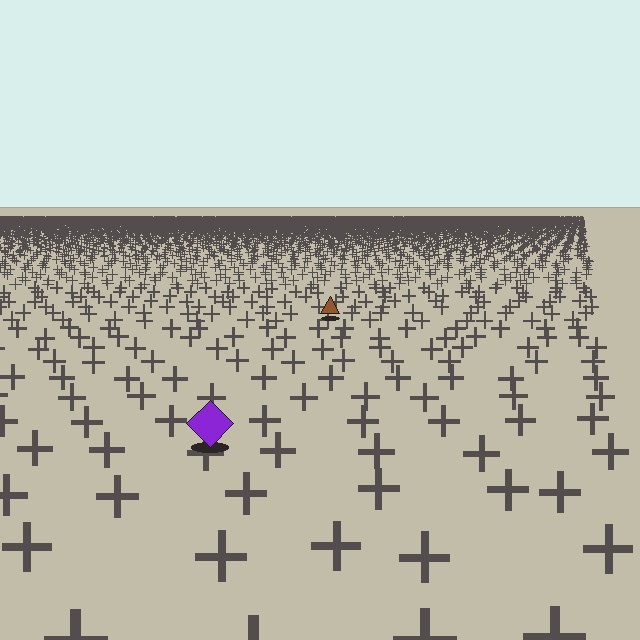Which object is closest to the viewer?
The purple diamond is closest. The texture marks near it are larger and more spread out.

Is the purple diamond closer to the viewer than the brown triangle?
Yes. The purple diamond is closer — you can tell from the texture gradient: the ground texture is coarser near it.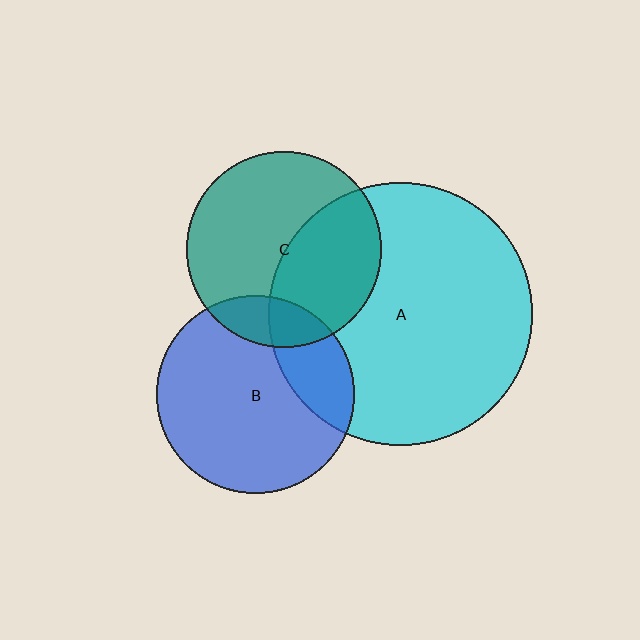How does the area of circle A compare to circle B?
Approximately 1.8 times.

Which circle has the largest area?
Circle A (cyan).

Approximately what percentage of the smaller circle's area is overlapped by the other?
Approximately 25%.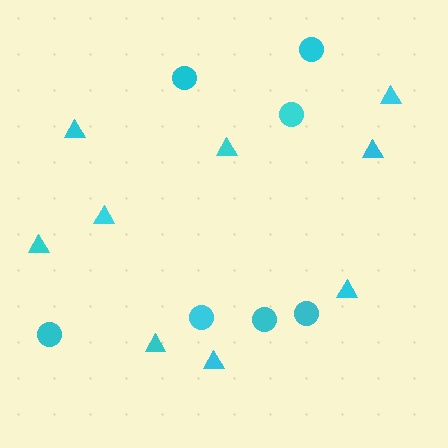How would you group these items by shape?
There are 2 groups: one group of circles (7) and one group of triangles (9).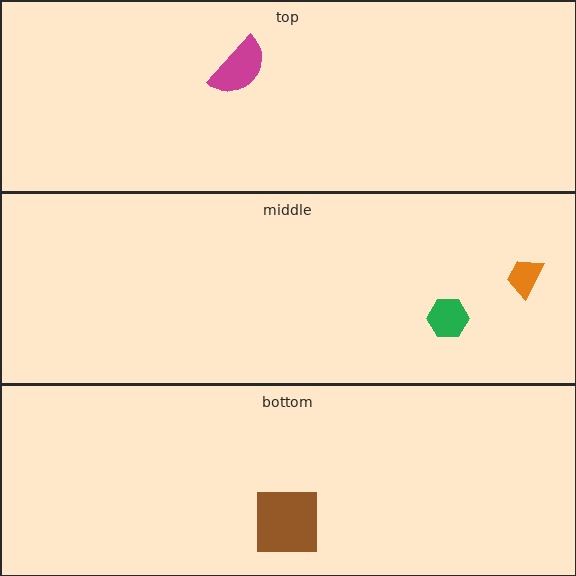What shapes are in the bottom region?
The brown square.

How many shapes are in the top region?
1.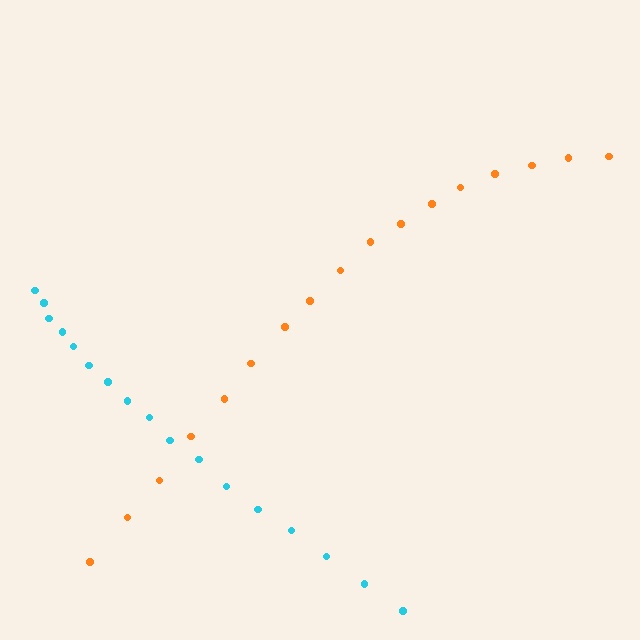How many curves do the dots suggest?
There are 2 distinct paths.